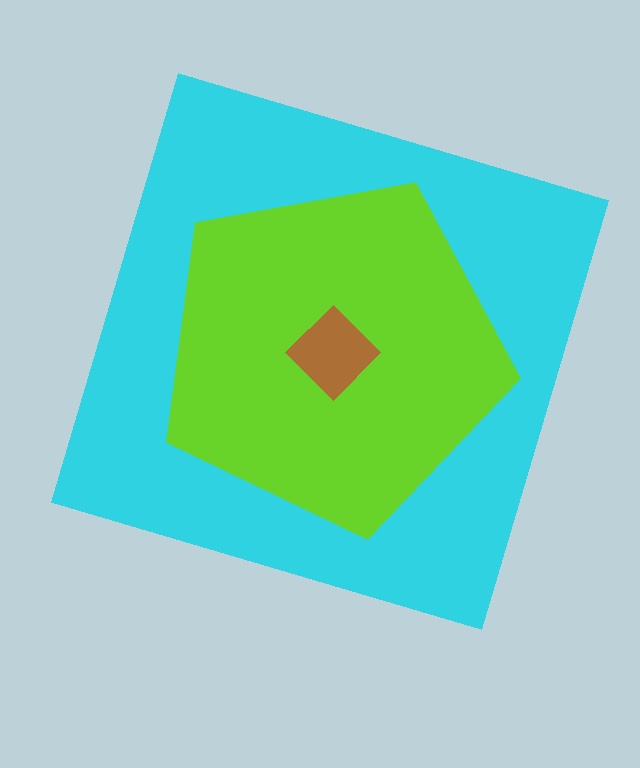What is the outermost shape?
The cyan square.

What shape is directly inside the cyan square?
The lime pentagon.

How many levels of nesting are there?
3.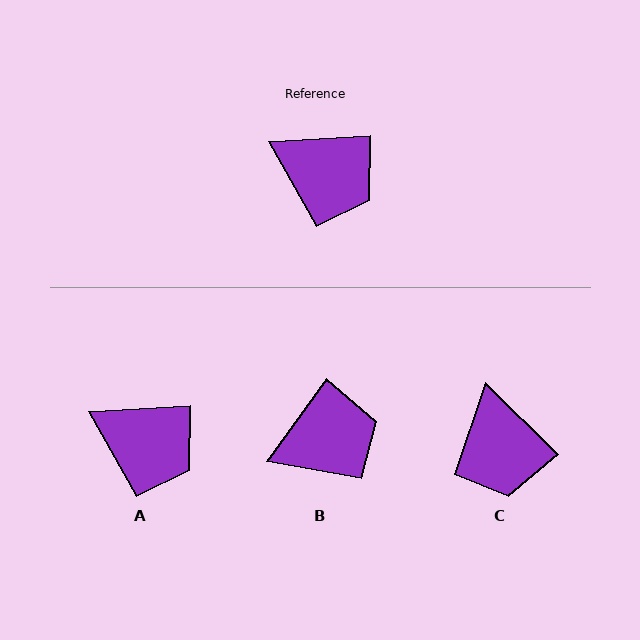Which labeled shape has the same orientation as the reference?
A.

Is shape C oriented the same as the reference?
No, it is off by about 48 degrees.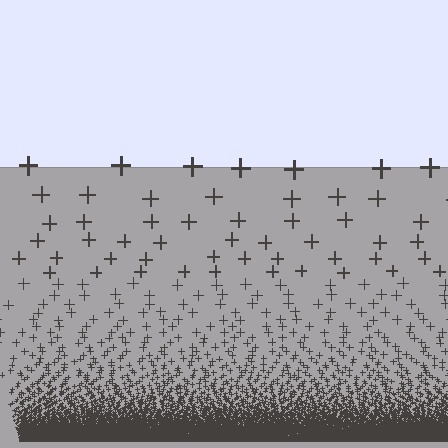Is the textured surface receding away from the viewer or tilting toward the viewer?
The surface appears to tilt toward the viewer. Texture elements get larger and sparser toward the top.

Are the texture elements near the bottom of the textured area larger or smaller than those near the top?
Smaller. The gradient is inverted — elements near the bottom are smaller and denser.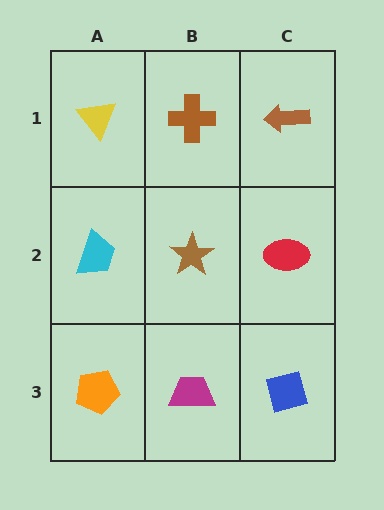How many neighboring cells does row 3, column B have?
3.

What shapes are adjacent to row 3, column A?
A cyan trapezoid (row 2, column A), a magenta trapezoid (row 3, column B).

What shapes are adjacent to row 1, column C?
A red ellipse (row 2, column C), a brown cross (row 1, column B).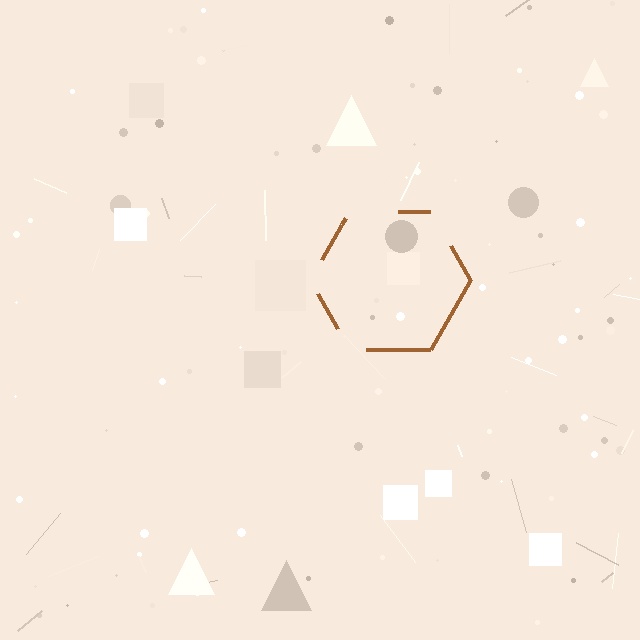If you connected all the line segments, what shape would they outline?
They would outline a hexagon.